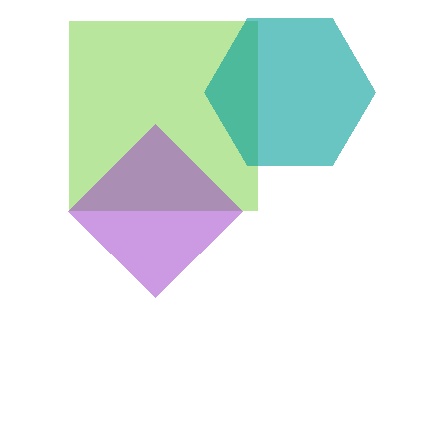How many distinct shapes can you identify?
There are 3 distinct shapes: a lime square, a purple diamond, a teal hexagon.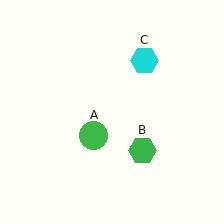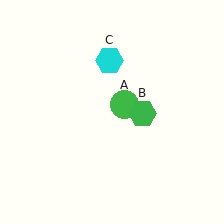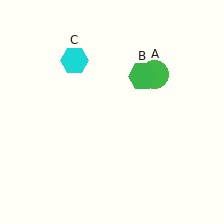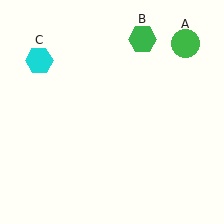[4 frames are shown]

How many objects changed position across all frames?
3 objects changed position: green circle (object A), green hexagon (object B), cyan hexagon (object C).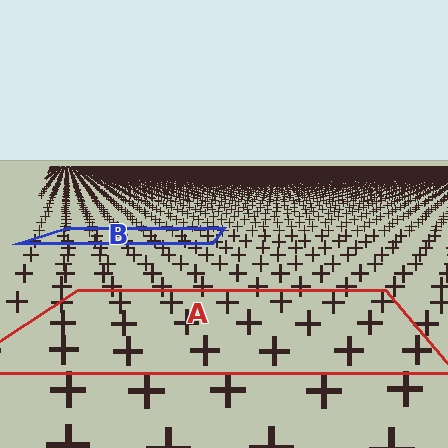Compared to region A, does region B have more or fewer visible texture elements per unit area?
Region B has more texture elements per unit area — they are packed more densely because it is farther away.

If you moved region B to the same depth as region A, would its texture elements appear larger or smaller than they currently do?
They would appear larger. At a closer depth, the same texture elements are projected at a bigger on-screen size.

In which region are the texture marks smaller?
The texture marks are smaller in region B, because it is farther away.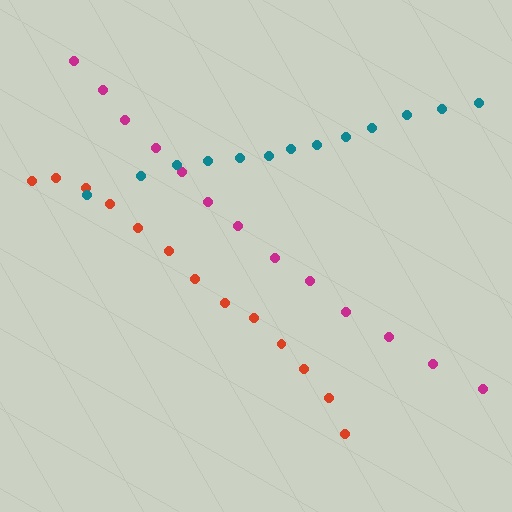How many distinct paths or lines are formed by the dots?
There are 3 distinct paths.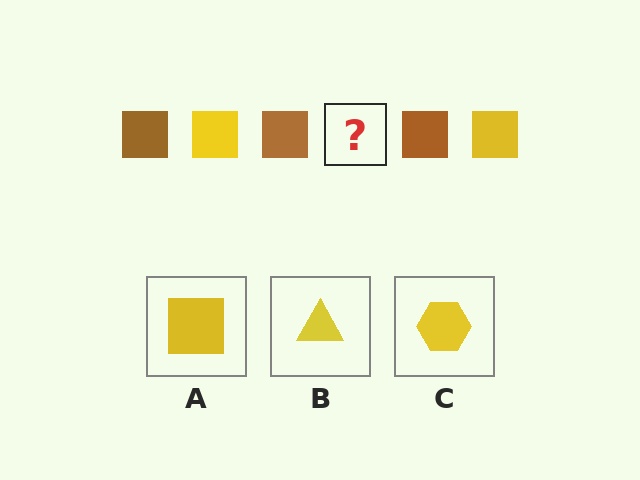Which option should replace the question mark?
Option A.